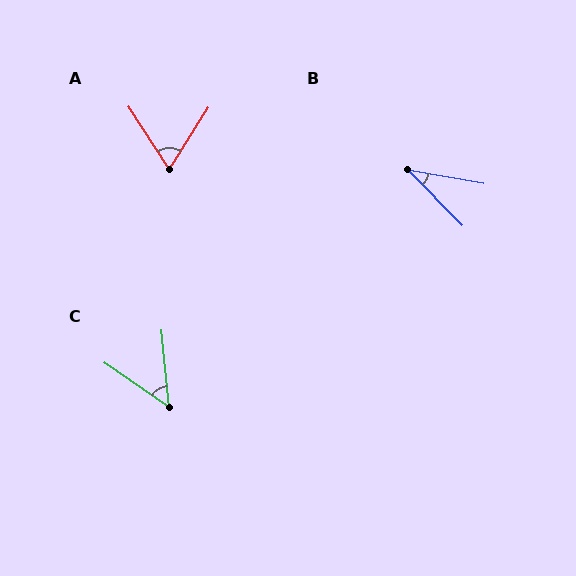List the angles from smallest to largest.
B (36°), C (49°), A (66°).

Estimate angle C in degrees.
Approximately 49 degrees.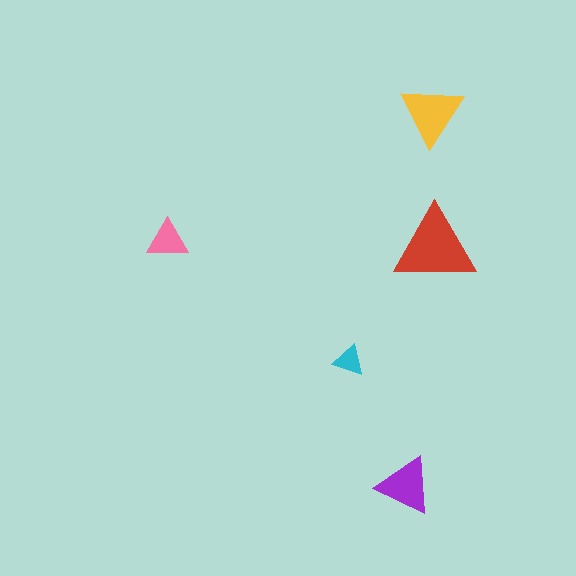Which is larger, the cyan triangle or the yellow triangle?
The yellow one.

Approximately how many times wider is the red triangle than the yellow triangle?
About 1.5 times wider.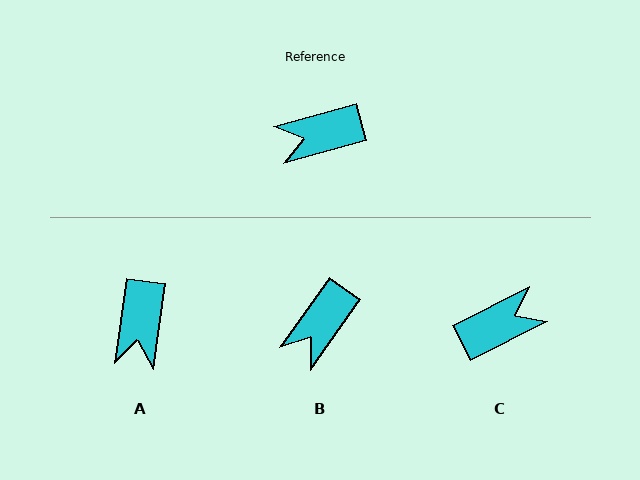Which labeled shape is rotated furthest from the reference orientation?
C, about 168 degrees away.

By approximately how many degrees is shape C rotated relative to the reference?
Approximately 168 degrees clockwise.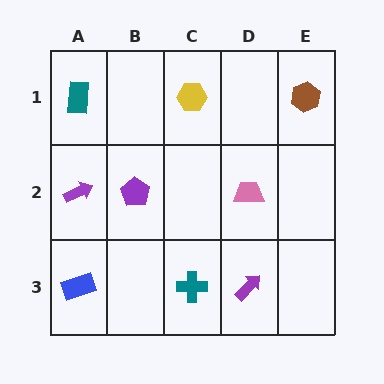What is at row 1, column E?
A brown hexagon.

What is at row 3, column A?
A blue rectangle.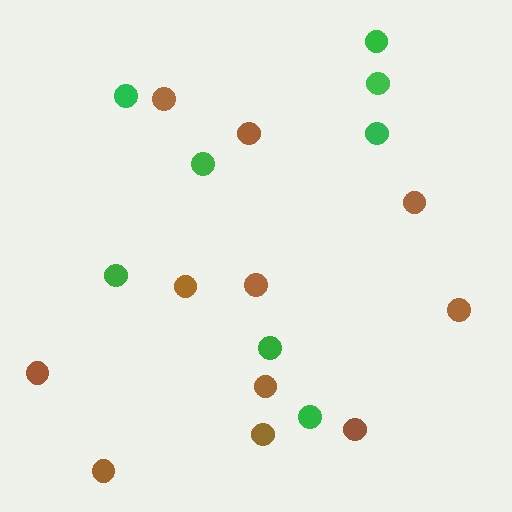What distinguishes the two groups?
There are 2 groups: one group of green circles (8) and one group of brown circles (11).